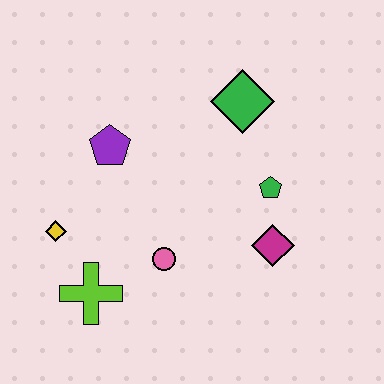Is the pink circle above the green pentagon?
No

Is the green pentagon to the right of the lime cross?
Yes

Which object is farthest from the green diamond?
The lime cross is farthest from the green diamond.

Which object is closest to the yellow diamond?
The lime cross is closest to the yellow diamond.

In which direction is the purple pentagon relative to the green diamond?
The purple pentagon is to the left of the green diamond.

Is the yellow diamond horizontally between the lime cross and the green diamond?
No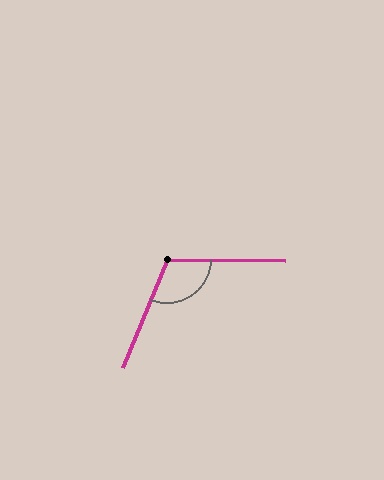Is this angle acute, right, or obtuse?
It is obtuse.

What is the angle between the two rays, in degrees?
Approximately 112 degrees.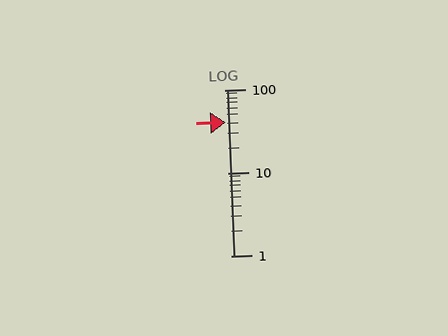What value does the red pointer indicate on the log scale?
The pointer indicates approximately 41.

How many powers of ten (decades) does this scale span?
The scale spans 2 decades, from 1 to 100.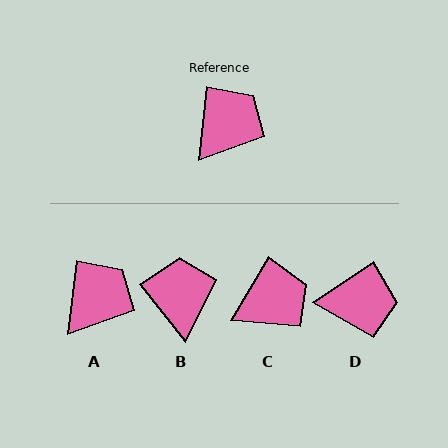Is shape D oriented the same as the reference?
No, it is off by about 50 degrees.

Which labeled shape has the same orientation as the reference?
A.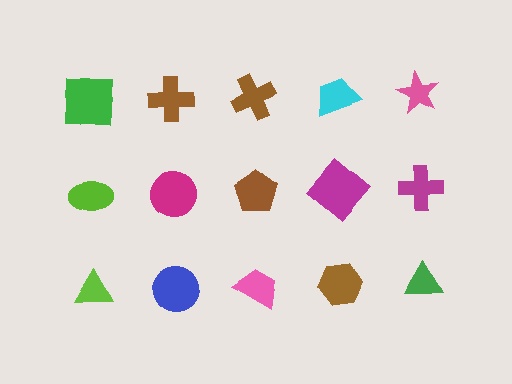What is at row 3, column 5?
A green triangle.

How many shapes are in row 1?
5 shapes.